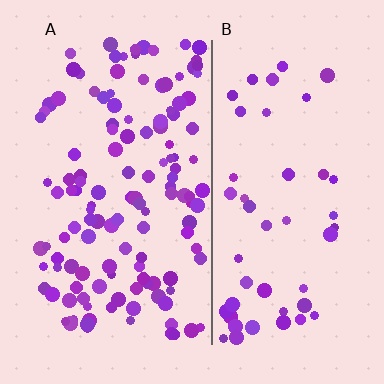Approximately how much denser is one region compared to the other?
Approximately 2.8× — region A over region B.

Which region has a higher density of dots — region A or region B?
A (the left).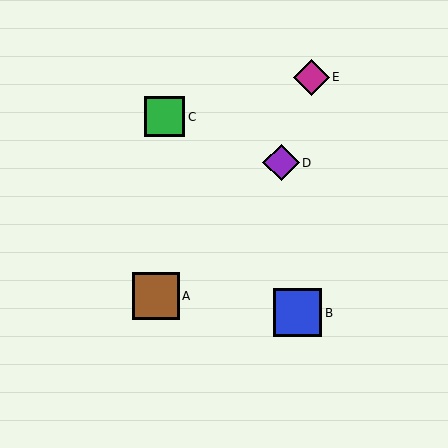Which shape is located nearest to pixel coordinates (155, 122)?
The green square (labeled C) at (165, 117) is nearest to that location.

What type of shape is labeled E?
Shape E is a magenta diamond.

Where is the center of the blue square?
The center of the blue square is at (297, 313).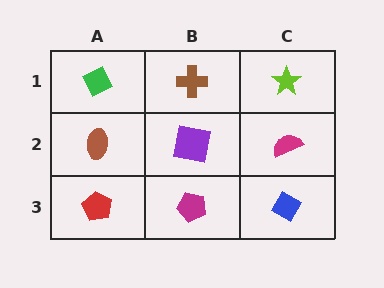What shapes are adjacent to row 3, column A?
A brown ellipse (row 2, column A), a magenta pentagon (row 3, column B).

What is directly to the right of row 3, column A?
A magenta pentagon.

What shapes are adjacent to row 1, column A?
A brown ellipse (row 2, column A), a brown cross (row 1, column B).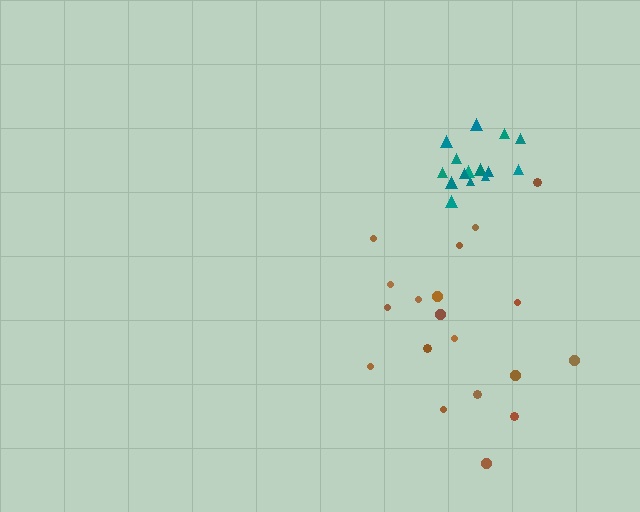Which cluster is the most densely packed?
Teal.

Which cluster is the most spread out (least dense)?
Brown.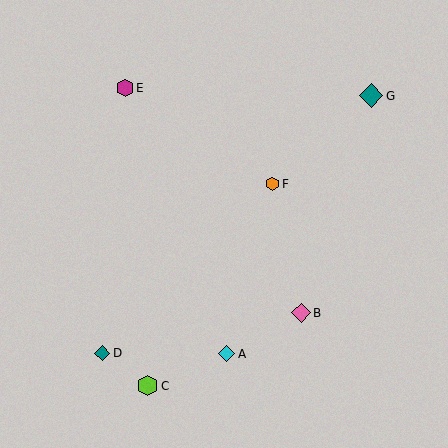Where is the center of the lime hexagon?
The center of the lime hexagon is at (147, 386).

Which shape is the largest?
The teal diamond (labeled G) is the largest.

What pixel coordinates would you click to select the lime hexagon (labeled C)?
Click at (147, 386) to select the lime hexagon C.